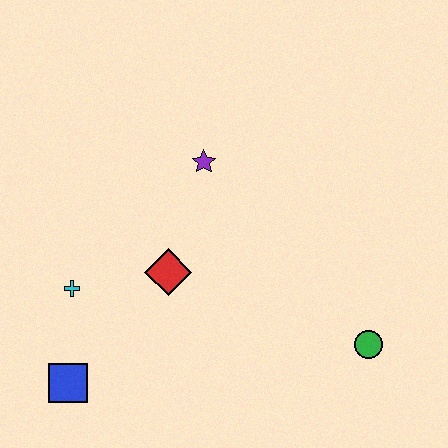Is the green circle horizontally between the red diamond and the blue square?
No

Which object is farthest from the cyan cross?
The green circle is farthest from the cyan cross.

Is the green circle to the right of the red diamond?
Yes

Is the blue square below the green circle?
Yes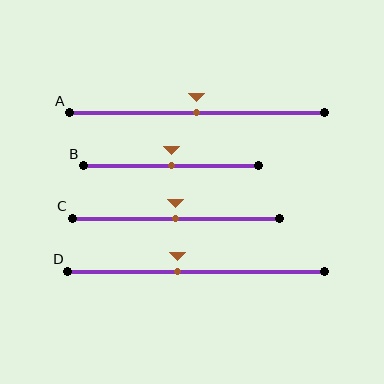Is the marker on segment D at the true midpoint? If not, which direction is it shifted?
No, the marker on segment D is shifted to the left by about 7% of the segment length.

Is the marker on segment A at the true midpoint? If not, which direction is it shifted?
Yes, the marker on segment A is at the true midpoint.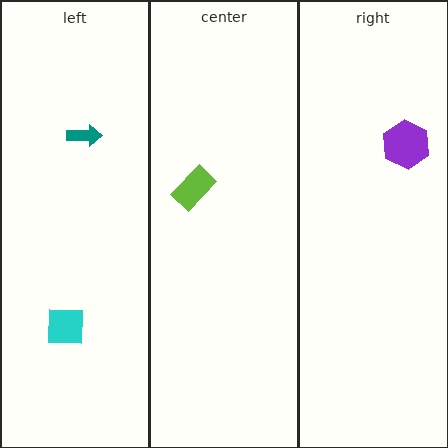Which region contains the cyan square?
The left region.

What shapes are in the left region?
The teal arrow, the cyan square.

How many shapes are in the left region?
2.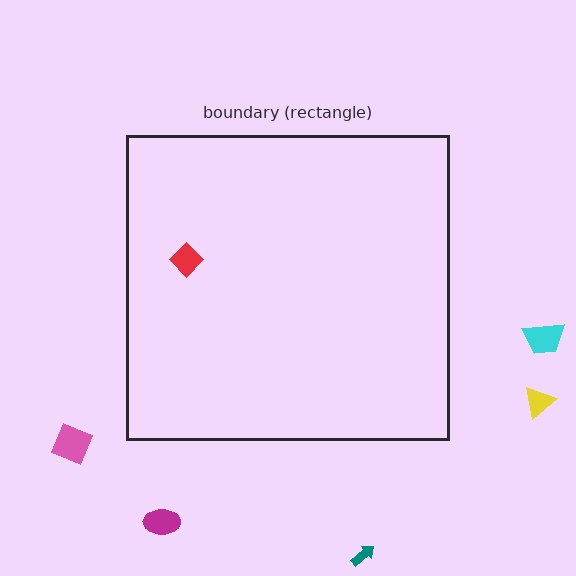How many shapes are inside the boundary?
1 inside, 5 outside.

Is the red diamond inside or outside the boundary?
Inside.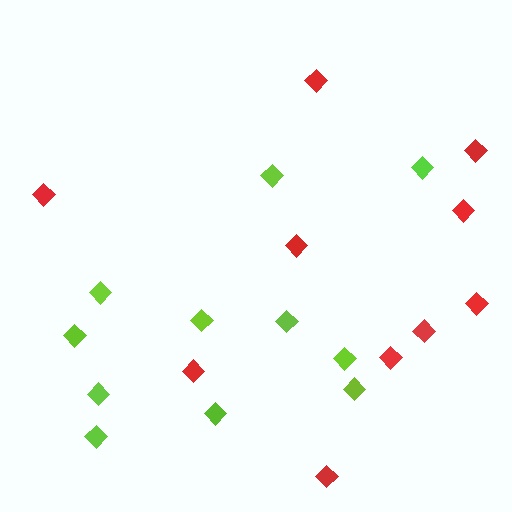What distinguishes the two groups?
There are 2 groups: one group of lime diamonds (11) and one group of red diamonds (10).